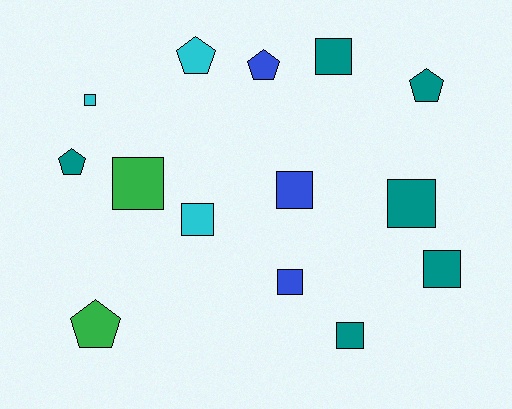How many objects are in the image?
There are 14 objects.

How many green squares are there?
There is 1 green square.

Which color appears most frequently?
Teal, with 6 objects.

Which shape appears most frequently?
Square, with 9 objects.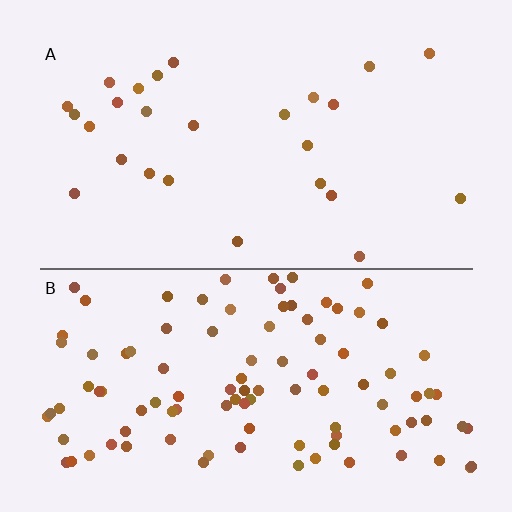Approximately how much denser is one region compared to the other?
Approximately 3.9× — region B over region A.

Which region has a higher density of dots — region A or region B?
B (the bottom).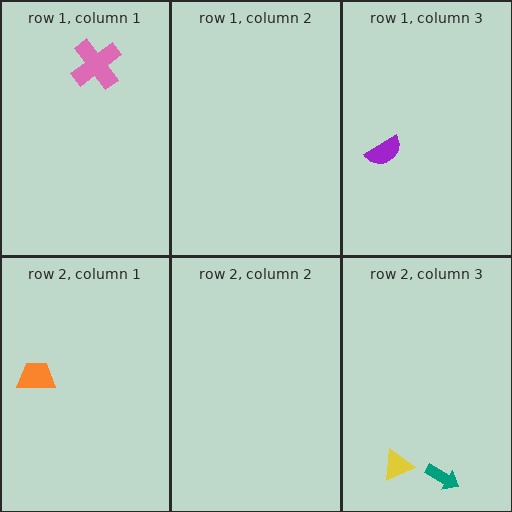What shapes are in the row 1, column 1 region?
The pink cross.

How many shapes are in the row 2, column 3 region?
2.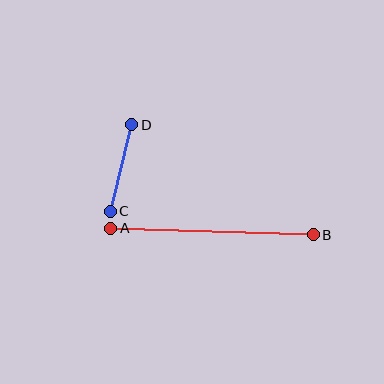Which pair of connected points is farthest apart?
Points A and B are farthest apart.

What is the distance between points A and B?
The distance is approximately 203 pixels.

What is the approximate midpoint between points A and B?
The midpoint is at approximately (212, 231) pixels.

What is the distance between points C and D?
The distance is approximately 89 pixels.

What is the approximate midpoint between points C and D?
The midpoint is at approximately (121, 168) pixels.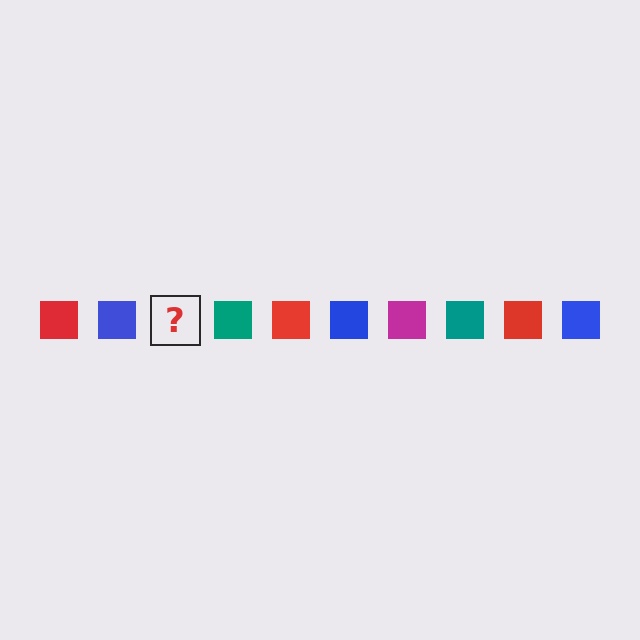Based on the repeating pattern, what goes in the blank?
The blank should be a magenta square.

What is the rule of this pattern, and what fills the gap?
The rule is that the pattern cycles through red, blue, magenta, teal squares. The gap should be filled with a magenta square.